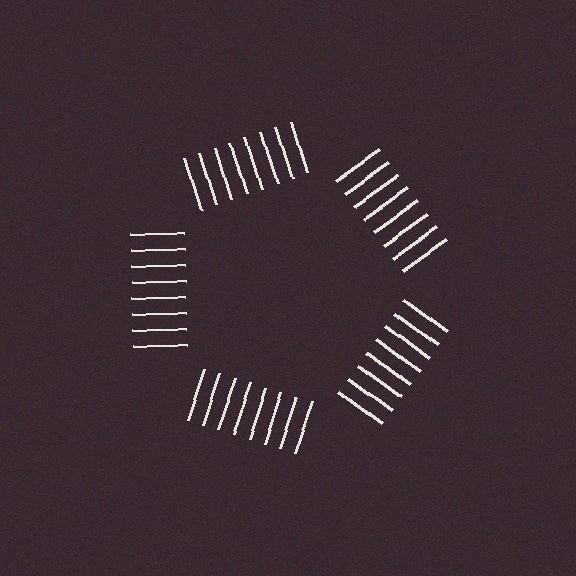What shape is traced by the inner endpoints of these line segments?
An illusory pentagon — the line segments terminate on its edges but no continuous stroke is drawn.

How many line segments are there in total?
40 — 8 along each of the 5 edges.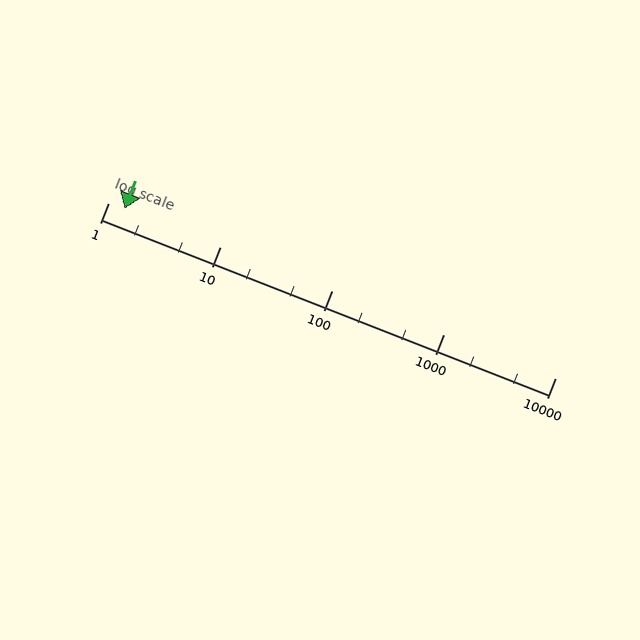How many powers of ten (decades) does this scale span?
The scale spans 4 decades, from 1 to 10000.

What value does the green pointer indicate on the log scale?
The pointer indicates approximately 1.4.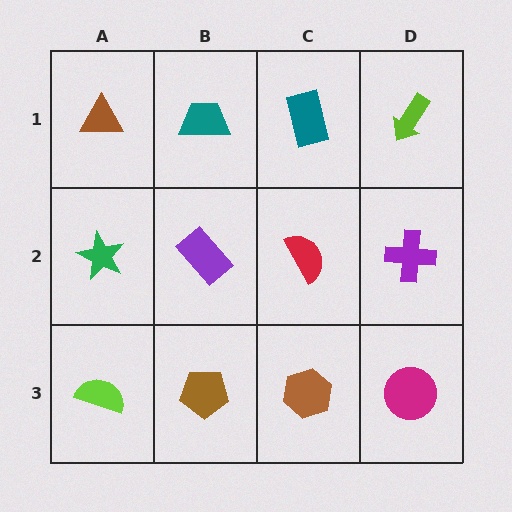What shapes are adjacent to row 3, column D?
A purple cross (row 2, column D), a brown hexagon (row 3, column C).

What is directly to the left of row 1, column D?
A teal rectangle.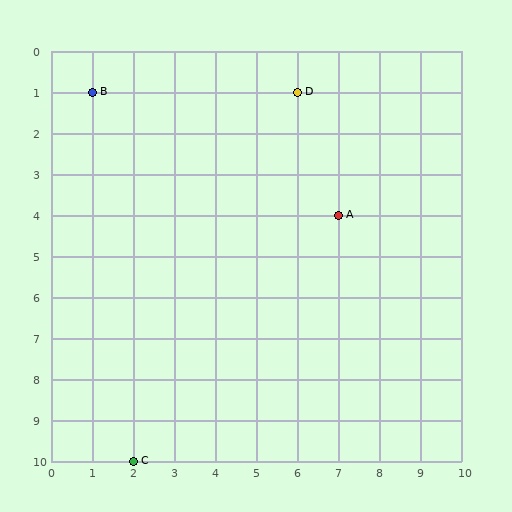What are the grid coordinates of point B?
Point B is at grid coordinates (1, 1).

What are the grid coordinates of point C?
Point C is at grid coordinates (2, 10).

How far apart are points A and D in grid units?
Points A and D are 1 column and 3 rows apart (about 3.2 grid units diagonally).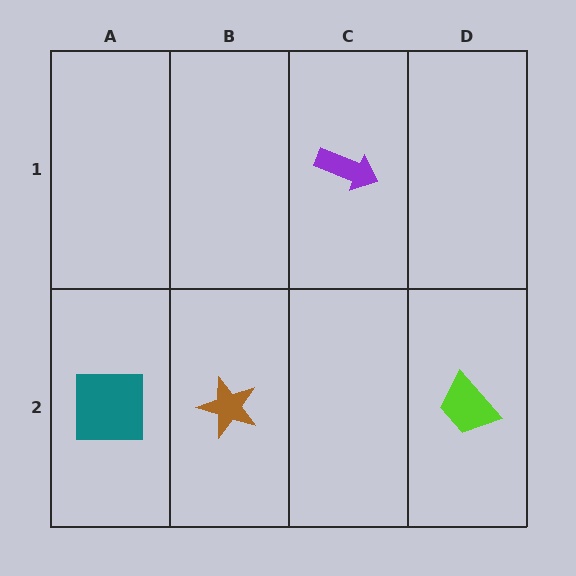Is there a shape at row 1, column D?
No, that cell is empty.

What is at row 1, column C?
A purple arrow.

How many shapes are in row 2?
3 shapes.